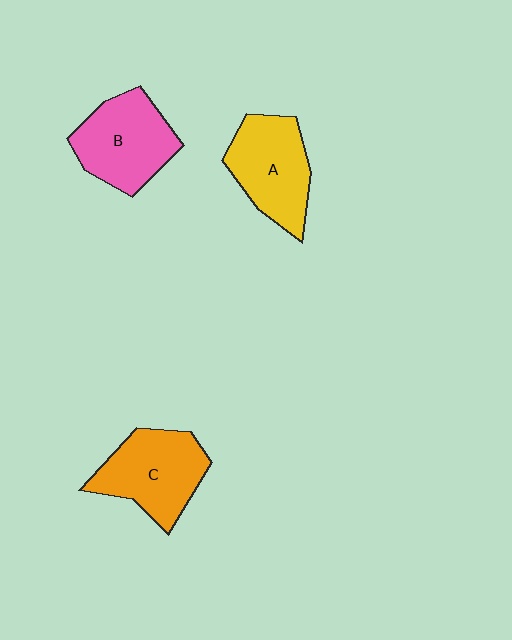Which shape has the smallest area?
Shape A (yellow).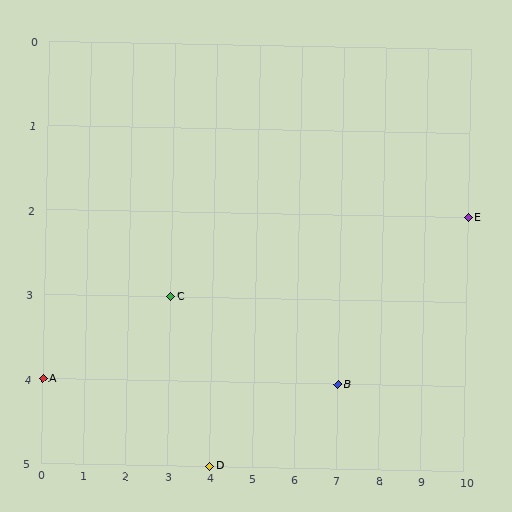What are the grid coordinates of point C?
Point C is at grid coordinates (3, 3).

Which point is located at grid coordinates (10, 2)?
Point E is at (10, 2).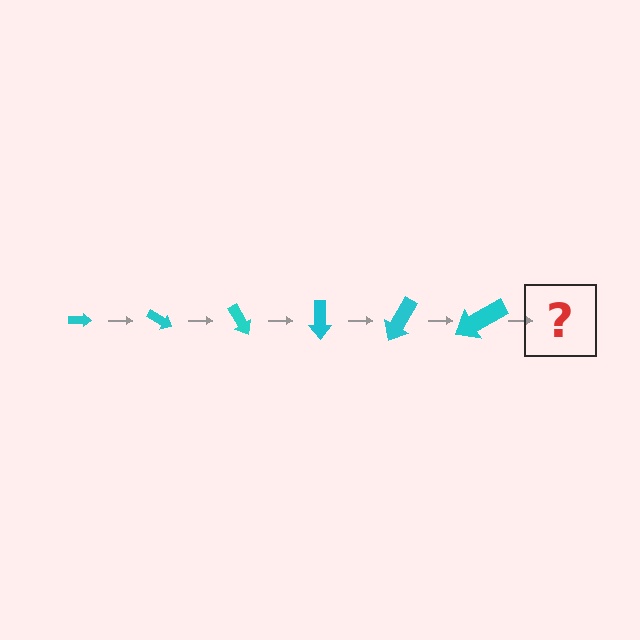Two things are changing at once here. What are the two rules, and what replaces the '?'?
The two rules are that the arrow grows larger each step and it rotates 30 degrees each step. The '?' should be an arrow, larger than the previous one and rotated 180 degrees from the start.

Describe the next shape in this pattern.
It should be an arrow, larger than the previous one and rotated 180 degrees from the start.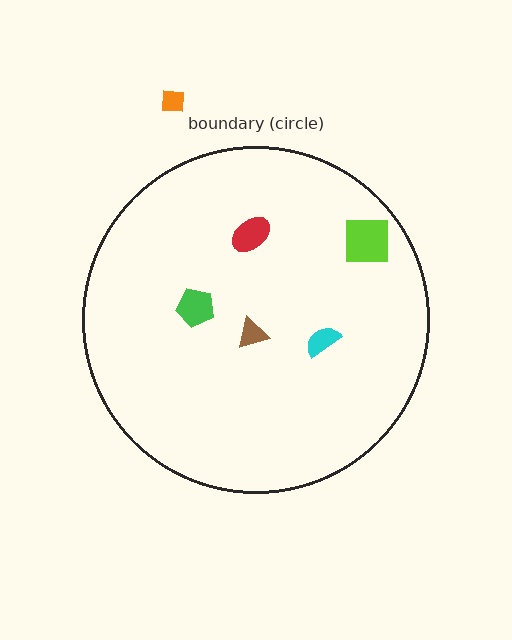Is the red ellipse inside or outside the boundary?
Inside.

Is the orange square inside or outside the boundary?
Outside.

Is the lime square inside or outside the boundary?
Inside.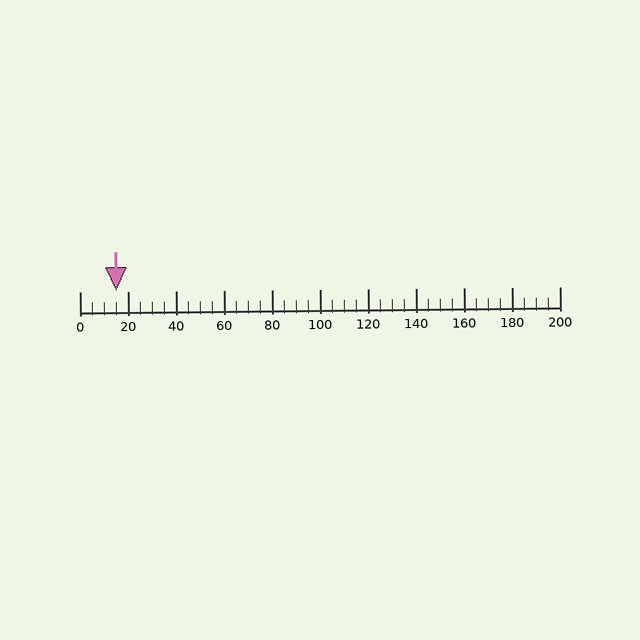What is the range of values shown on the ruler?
The ruler shows values from 0 to 200.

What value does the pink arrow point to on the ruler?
The pink arrow points to approximately 15.